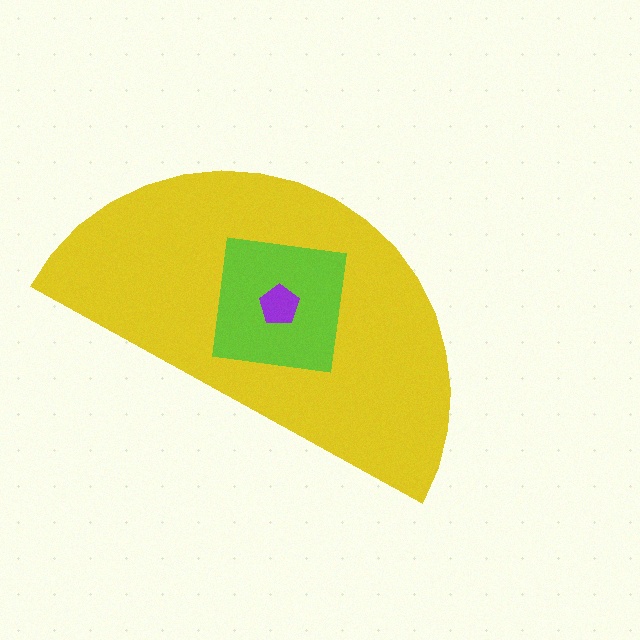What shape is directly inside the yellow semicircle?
The lime square.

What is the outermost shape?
The yellow semicircle.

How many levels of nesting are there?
3.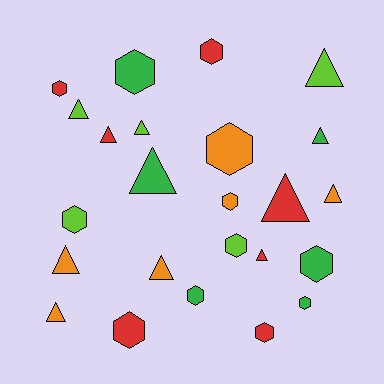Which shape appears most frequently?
Hexagon, with 12 objects.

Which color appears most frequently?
Red, with 7 objects.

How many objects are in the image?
There are 24 objects.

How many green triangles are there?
There are 2 green triangles.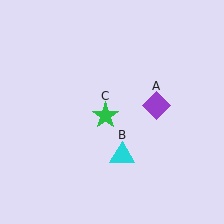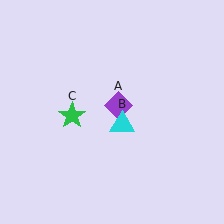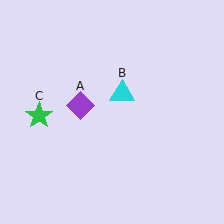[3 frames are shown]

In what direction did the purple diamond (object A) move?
The purple diamond (object A) moved left.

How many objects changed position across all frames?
3 objects changed position: purple diamond (object A), cyan triangle (object B), green star (object C).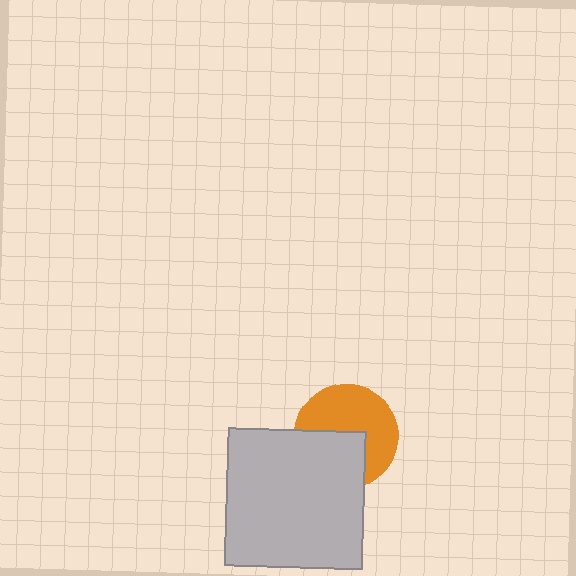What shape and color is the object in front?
The object in front is a light gray square.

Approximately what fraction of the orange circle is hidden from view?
Roughly 42% of the orange circle is hidden behind the light gray square.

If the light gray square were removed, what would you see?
You would see the complete orange circle.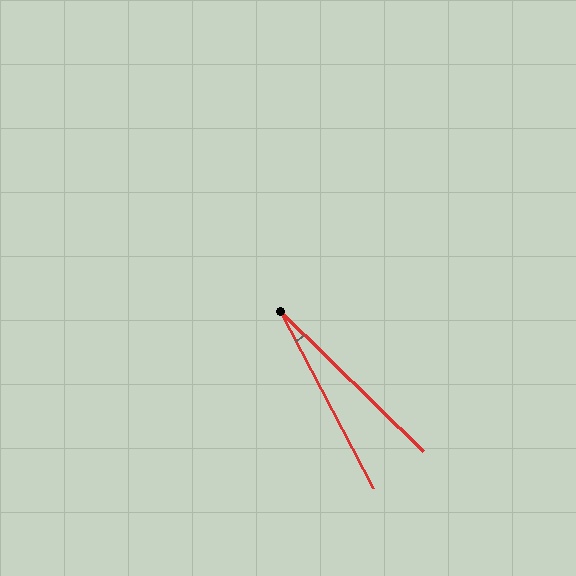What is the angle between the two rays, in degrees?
Approximately 18 degrees.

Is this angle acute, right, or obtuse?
It is acute.